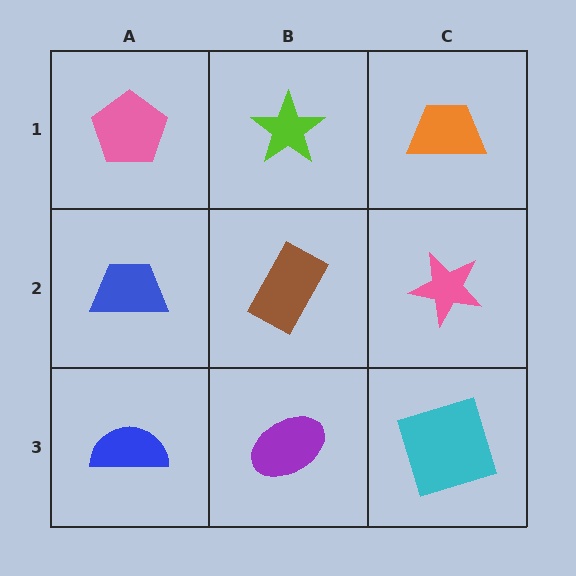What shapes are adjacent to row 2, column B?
A lime star (row 1, column B), a purple ellipse (row 3, column B), a blue trapezoid (row 2, column A), a pink star (row 2, column C).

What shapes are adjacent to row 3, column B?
A brown rectangle (row 2, column B), a blue semicircle (row 3, column A), a cyan square (row 3, column C).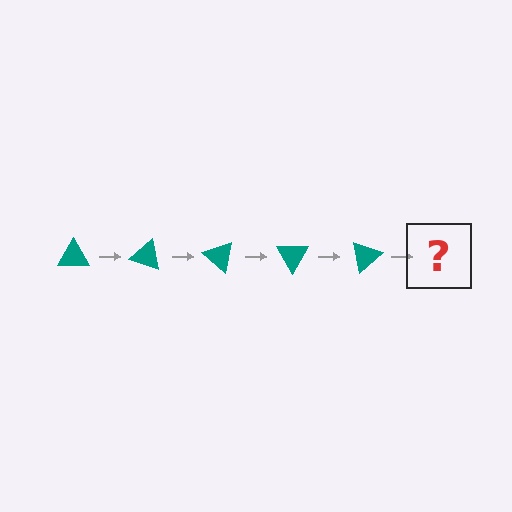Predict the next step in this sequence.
The next step is a teal triangle rotated 100 degrees.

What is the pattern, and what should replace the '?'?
The pattern is that the triangle rotates 20 degrees each step. The '?' should be a teal triangle rotated 100 degrees.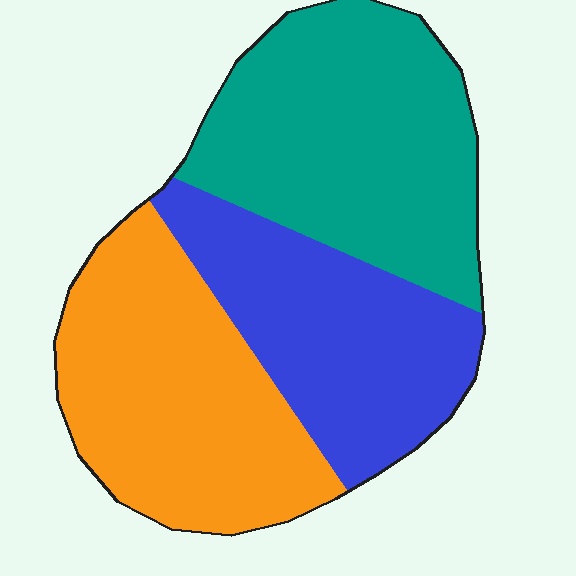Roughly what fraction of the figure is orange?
Orange takes up between a quarter and a half of the figure.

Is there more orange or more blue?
Orange.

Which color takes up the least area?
Blue, at roughly 30%.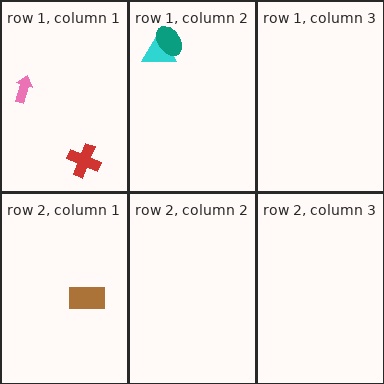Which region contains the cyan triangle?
The row 1, column 2 region.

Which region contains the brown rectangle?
The row 2, column 1 region.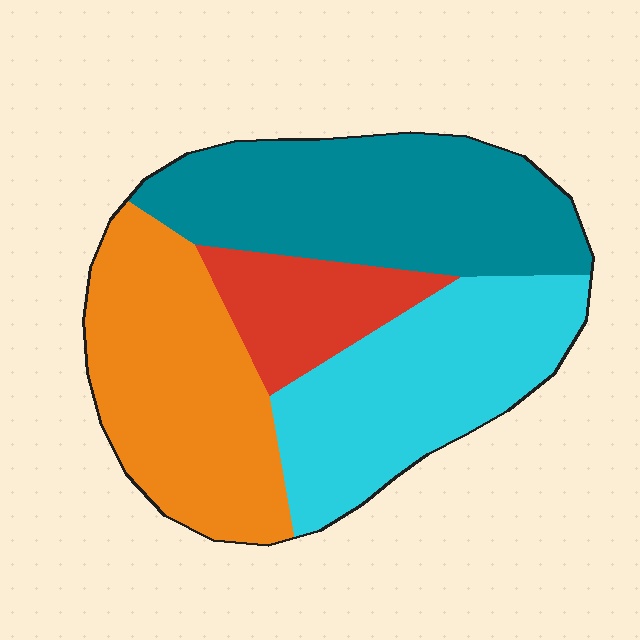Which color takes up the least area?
Red, at roughly 10%.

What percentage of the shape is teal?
Teal covers about 30% of the shape.